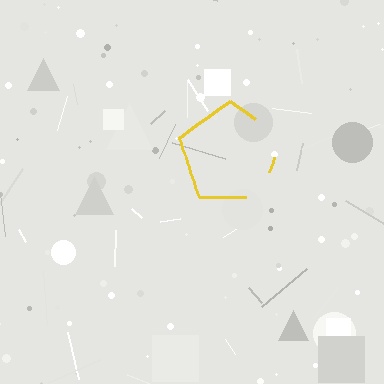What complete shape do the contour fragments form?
The contour fragments form a pentagon.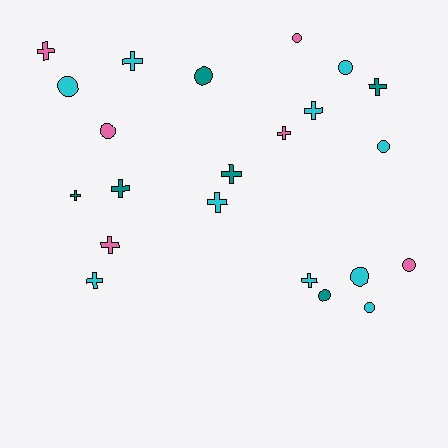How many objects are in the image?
There are 22 objects.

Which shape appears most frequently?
Cross, with 12 objects.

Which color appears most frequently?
Cyan, with 10 objects.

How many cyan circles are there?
There are 5 cyan circles.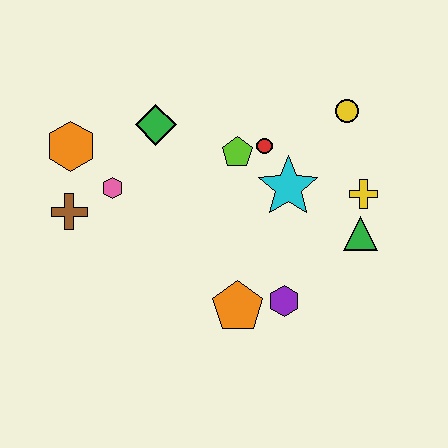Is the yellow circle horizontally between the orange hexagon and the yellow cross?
Yes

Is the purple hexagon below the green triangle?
Yes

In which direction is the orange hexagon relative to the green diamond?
The orange hexagon is to the left of the green diamond.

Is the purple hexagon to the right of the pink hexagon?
Yes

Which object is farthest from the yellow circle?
The brown cross is farthest from the yellow circle.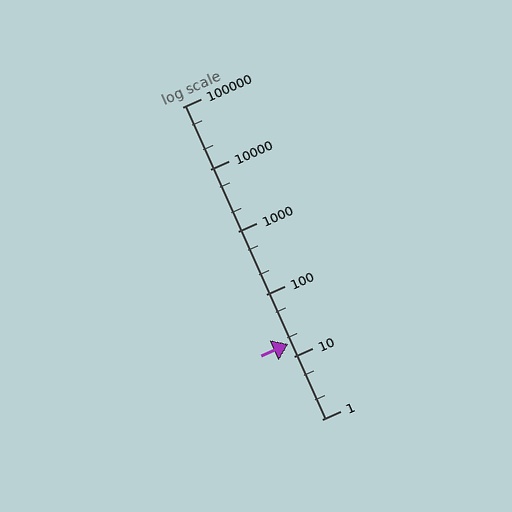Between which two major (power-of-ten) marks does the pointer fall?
The pointer is between 10 and 100.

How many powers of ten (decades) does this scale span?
The scale spans 5 decades, from 1 to 100000.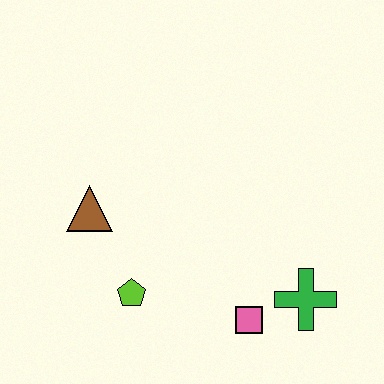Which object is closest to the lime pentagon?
The brown triangle is closest to the lime pentagon.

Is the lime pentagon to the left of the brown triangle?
No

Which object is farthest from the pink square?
The brown triangle is farthest from the pink square.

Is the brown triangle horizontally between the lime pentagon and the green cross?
No